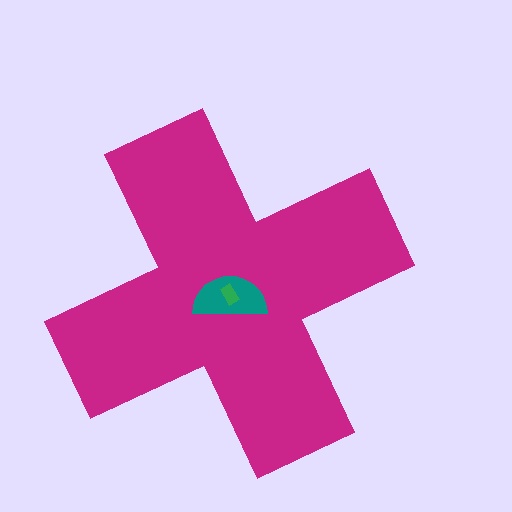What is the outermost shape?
The magenta cross.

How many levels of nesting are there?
3.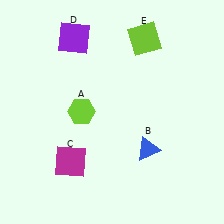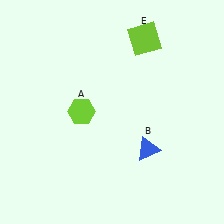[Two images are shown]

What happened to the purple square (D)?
The purple square (D) was removed in Image 2. It was in the top-left area of Image 1.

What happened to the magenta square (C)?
The magenta square (C) was removed in Image 2. It was in the bottom-left area of Image 1.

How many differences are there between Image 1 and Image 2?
There are 2 differences between the two images.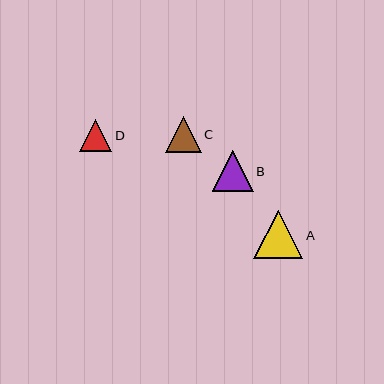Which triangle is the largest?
Triangle A is the largest with a size of approximately 49 pixels.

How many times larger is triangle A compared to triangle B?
Triangle A is approximately 1.2 times the size of triangle B.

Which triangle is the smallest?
Triangle D is the smallest with a size of approximately 32 pixels.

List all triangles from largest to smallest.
From largest to smallest: A, B, C, D.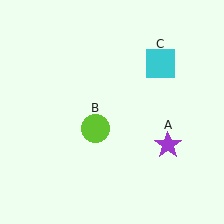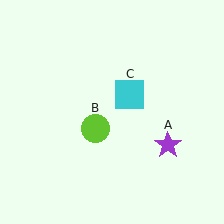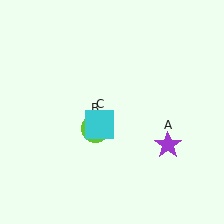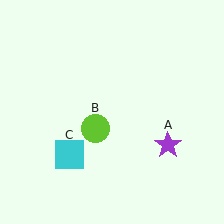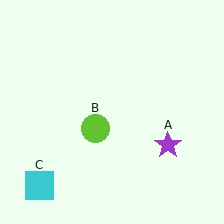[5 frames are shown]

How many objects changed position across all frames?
1 object changed position: cyan square (object C).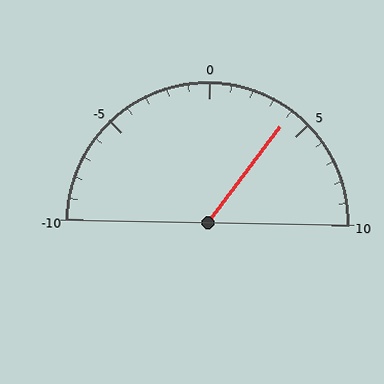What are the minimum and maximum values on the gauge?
The gauge ranges from -10 to 10.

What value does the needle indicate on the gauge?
The needle indicates approximately 4.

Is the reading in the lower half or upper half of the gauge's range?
The reading is in the upper half of the range (-10 to 10).